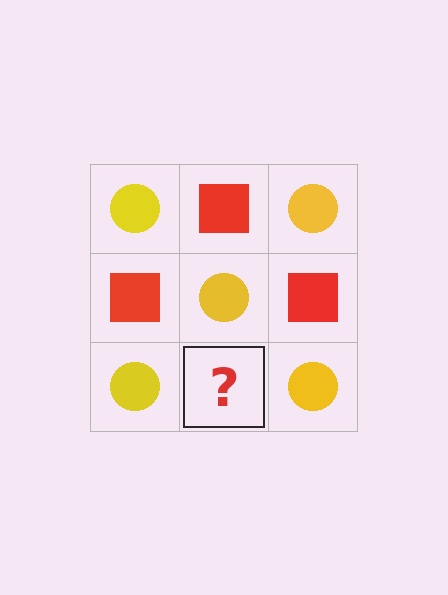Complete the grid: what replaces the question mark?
The question mark should be replaced with a red square.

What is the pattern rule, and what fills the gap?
The rule is that it alternates yellow circle and red square in a checkerboard pattern. The gap should be filled with a red square.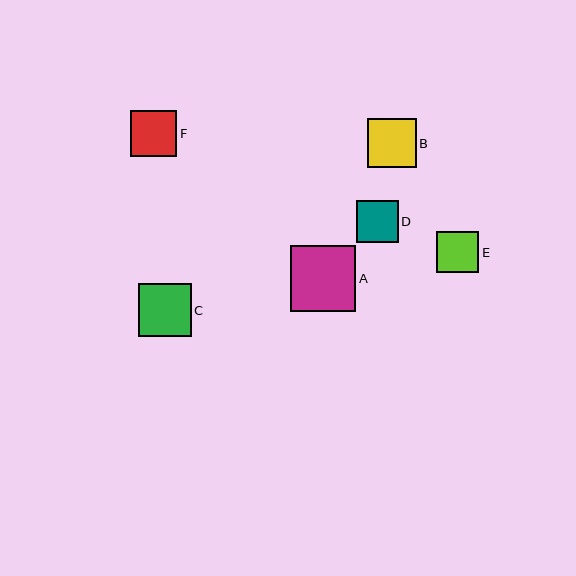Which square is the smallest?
Square E is the smallest with a size of approximately 42 pixels.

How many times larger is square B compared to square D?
Square B is approximately 1.2 times the size of square D.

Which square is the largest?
Square A is the largest with a size of approximately 66 pixels.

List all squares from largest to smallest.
From largest to smallest: A, C, B, F, D, E.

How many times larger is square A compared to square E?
Square A is approximately 1.6 times the size of square E.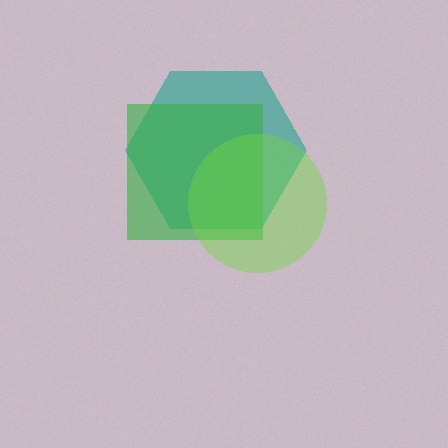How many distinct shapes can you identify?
There are 3 distinct shapes: a teal hexagon, a green square, a lime circle.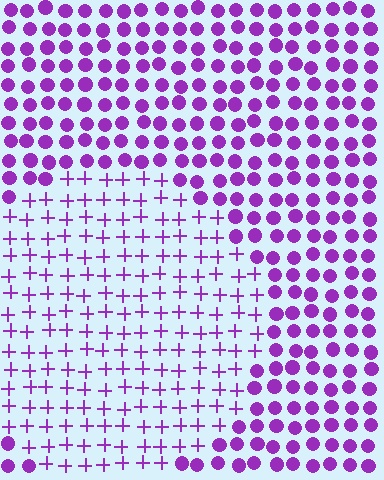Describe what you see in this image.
The image is filled with small purple elements arranged in a uniform grid. A circle-shaped region contains plus signs, while the surrounding area contains circles. The boundary is defined purely by the change in element shape.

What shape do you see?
I see a circle.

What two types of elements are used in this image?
The image uses plus signs inside the circle region and circles outside it.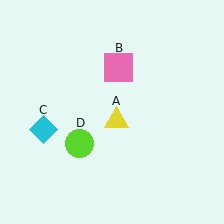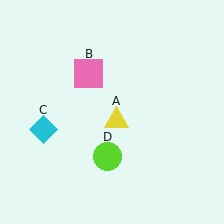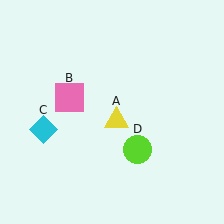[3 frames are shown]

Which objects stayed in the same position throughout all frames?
Yellow triangle (object A) and cyan diamond (object C) remained stationary.